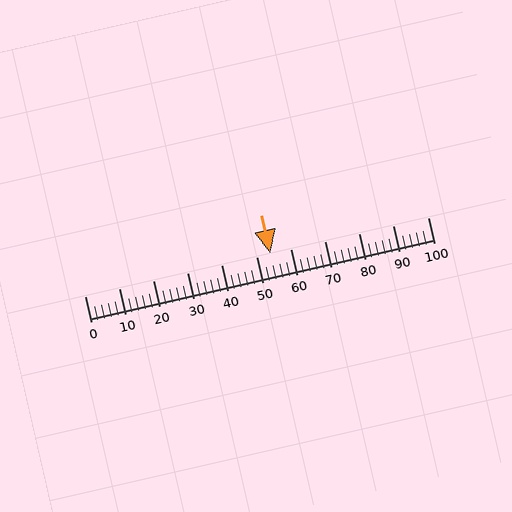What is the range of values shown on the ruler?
The ruler shows values from 0 to 100.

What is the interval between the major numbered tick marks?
The major tick marks are spaced 10 units apart.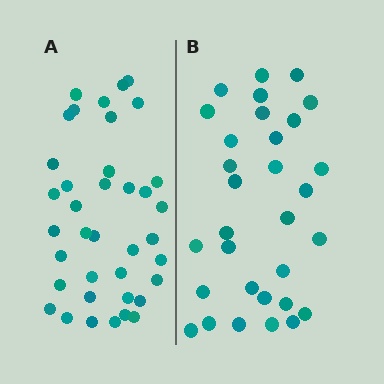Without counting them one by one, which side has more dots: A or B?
Region A (the left region) has more dots.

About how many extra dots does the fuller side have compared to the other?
Region A has roughly 8 or so more dots than region B.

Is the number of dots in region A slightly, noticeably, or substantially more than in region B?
Region A has only slightly more — the two regions are fairly close. The ratio is roughly 1.2 to 1.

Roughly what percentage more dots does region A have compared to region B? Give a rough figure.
About 25% more.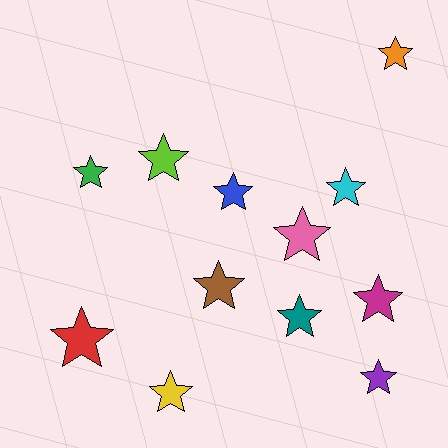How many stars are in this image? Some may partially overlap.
There are 12 stars.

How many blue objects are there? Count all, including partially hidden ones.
There is 1 blue object.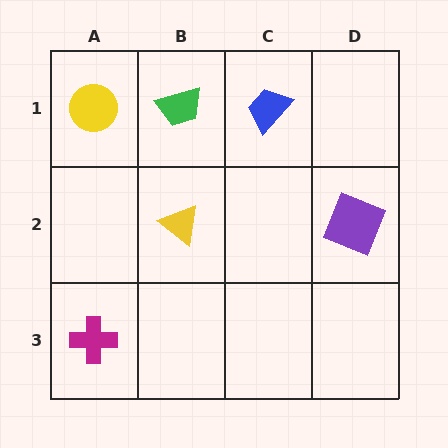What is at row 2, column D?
A purple square.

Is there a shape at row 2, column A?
No, that cell is empty.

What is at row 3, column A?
A magenta cross.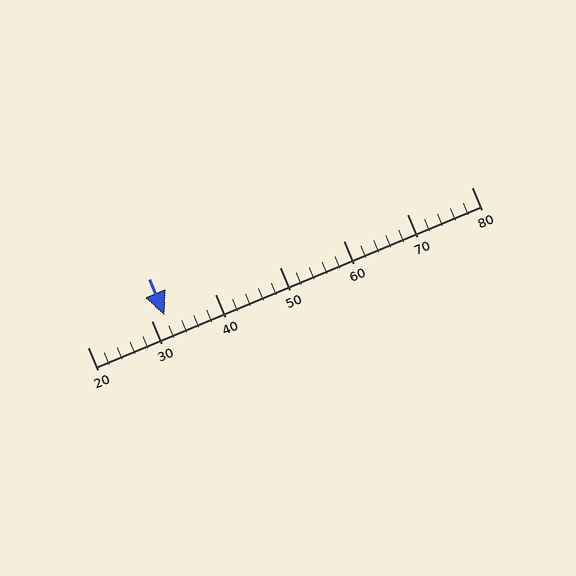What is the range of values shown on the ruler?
The ruler shows values from 20 to 80.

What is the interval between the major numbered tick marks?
The major tick marks are spaced 10 units apart.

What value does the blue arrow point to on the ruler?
The blue arrow points to approximately 32.